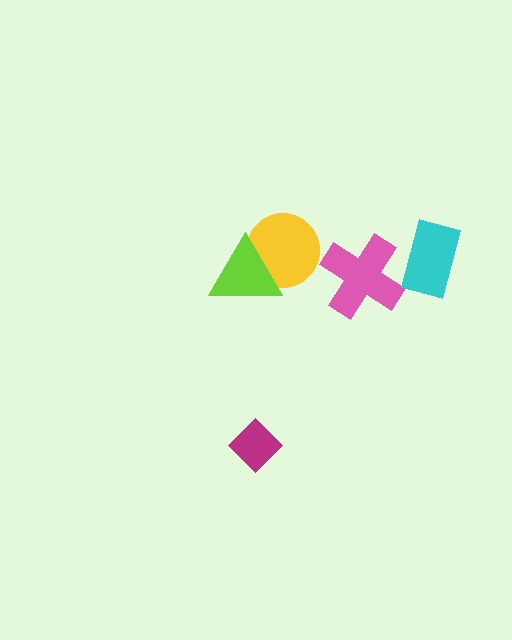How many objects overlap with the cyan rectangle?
0 objects overlap with the cyan rectangle.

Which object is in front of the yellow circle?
The lime triangle is in front of the yellow circle.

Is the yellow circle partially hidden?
Yes, it is partially covered by another shape.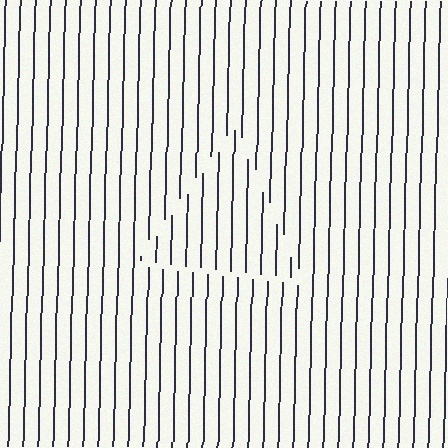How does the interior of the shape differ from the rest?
The interior of the shape contains the same grating, shifted by half a period — the contour is defined by the phase discontinuity where line-ends from the inner and outer gratings abut.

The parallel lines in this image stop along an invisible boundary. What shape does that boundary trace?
An illusory triangle. The interior of the shape contains the same grating, shifted by half a period — the contour is defined by the phase discontinuity where line-ends from the inner and outer gratings abut.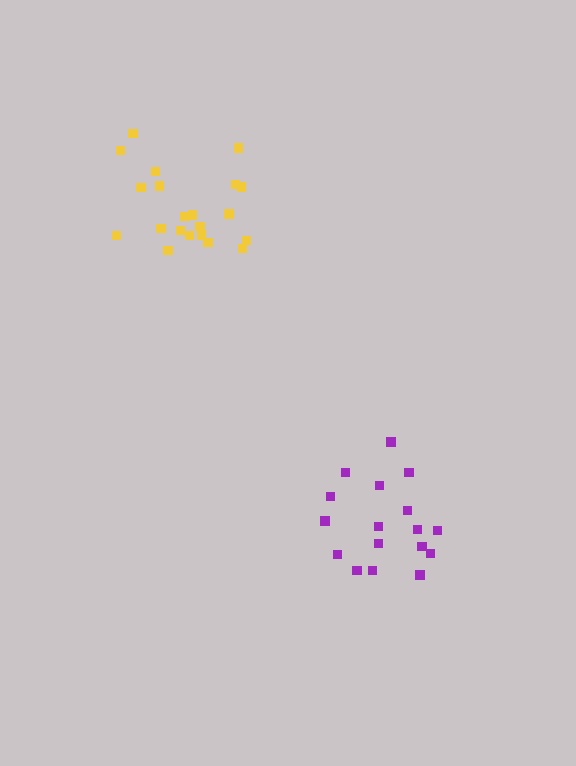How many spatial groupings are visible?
There are 2 spatial groupings.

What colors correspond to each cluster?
The clusters are colored: yellow, purple.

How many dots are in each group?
Group 1: 21 dots, Group 2: 17 dots (38 total).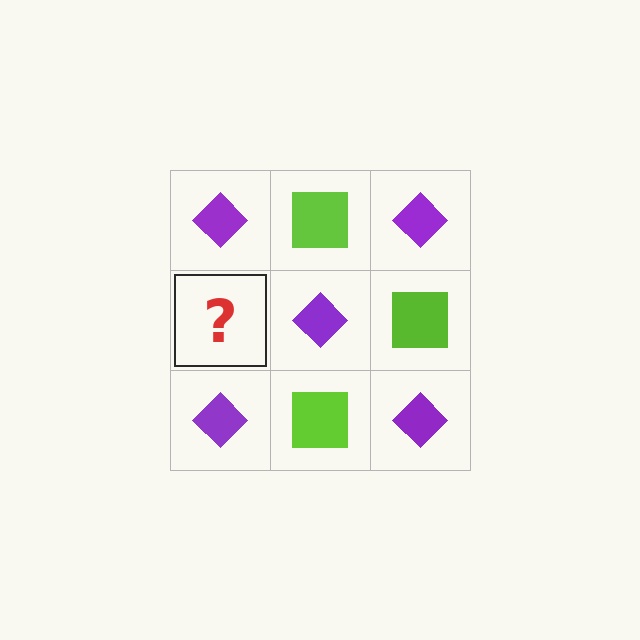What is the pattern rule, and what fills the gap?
The rule is that it alternates purple diamond and lime square in a checkerboard pattern. The gap should be filled with a lime square.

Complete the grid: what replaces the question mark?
The question mark should be replaced with a lime square.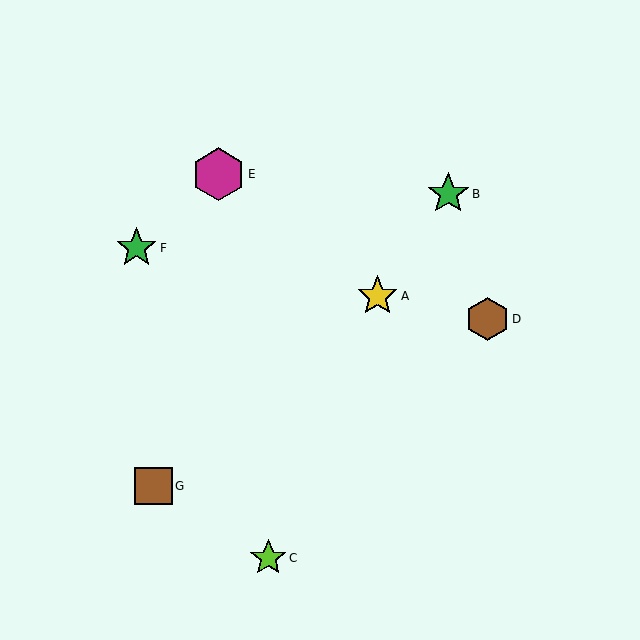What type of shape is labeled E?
Shape E is a magenta hexagon.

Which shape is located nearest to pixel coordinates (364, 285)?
The yellow star (labeled A) at (377, 296) is nearest to that location.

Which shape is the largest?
The magenta hexagon (labeled E) is the largest.